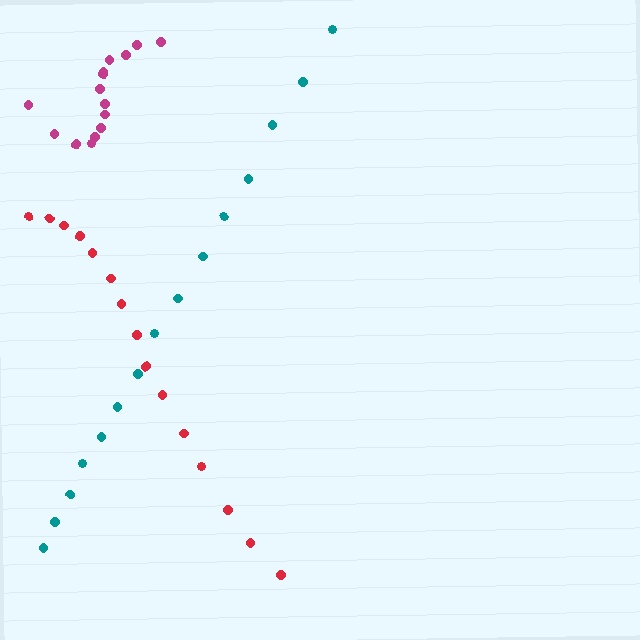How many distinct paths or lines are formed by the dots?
There are 3 distinct paths.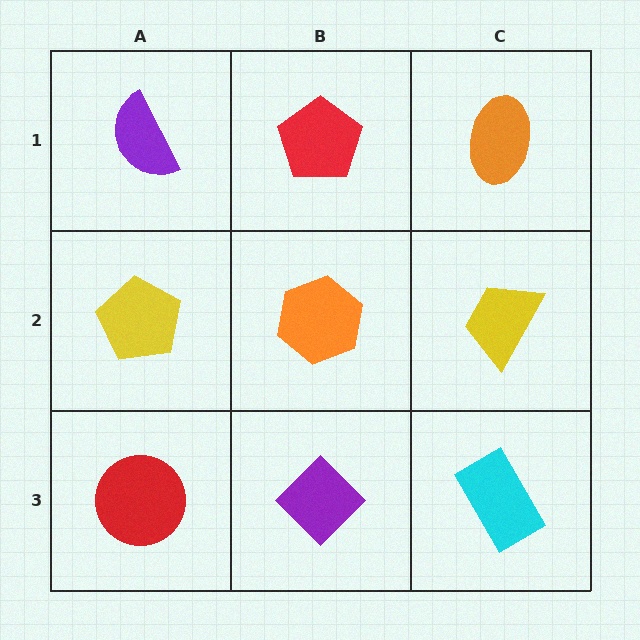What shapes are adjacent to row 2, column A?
A purple semicircle (row 1, column A), a red circle (row 3, column A), an orange hexagon (row 2, column B).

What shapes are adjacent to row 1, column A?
A yellow pentagon (row 2, column A), a red pentagon (row 1, column B).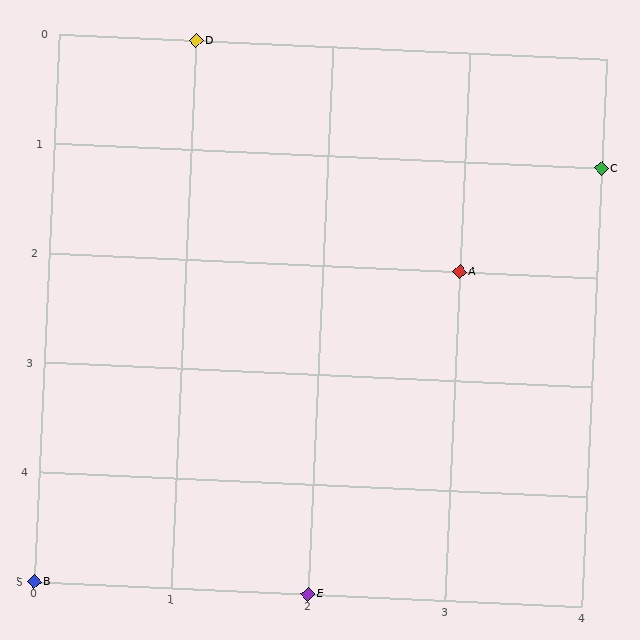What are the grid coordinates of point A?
Point A is at grid coordinates (3, 2).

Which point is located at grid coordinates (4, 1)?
Point C is at (4, 1).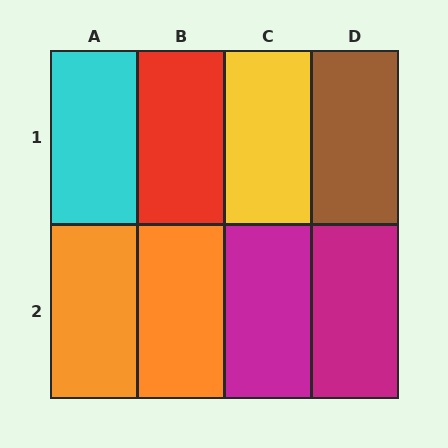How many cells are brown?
1 cell is brown.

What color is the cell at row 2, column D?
Magenta.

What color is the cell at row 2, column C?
Magenta.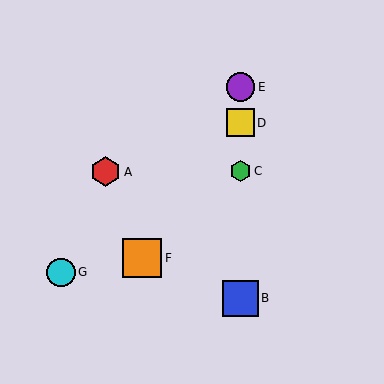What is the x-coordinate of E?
Object E is at x≈240.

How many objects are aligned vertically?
4 objects (B, C, D, E) are aligned vertically.